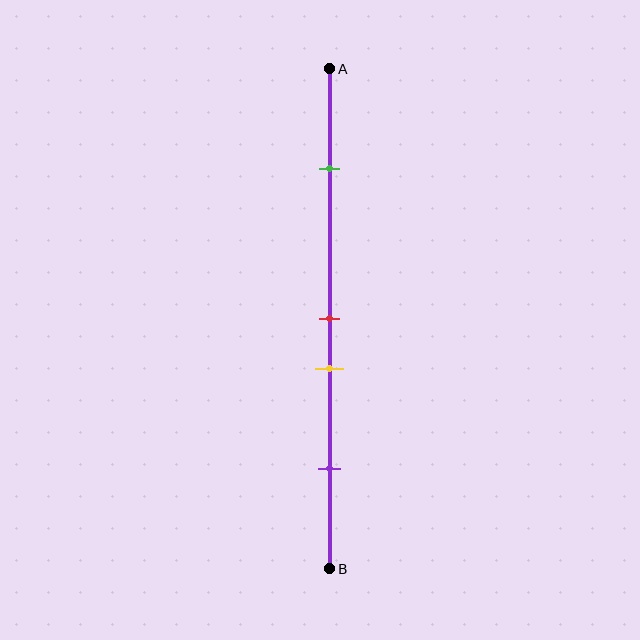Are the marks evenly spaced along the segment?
No, the marks are not evenly spaced.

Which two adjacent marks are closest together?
The red and yellow marks are the closest adjacent pair.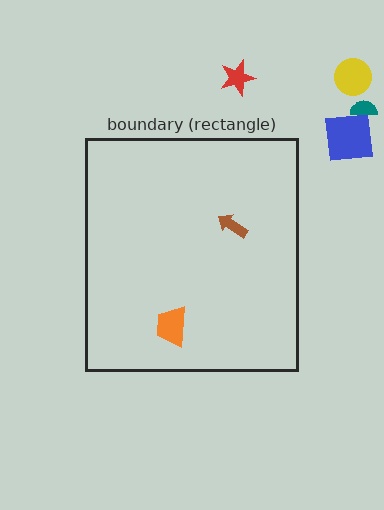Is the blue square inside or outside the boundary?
Outside.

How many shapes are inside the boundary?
2 inside, 4 outside.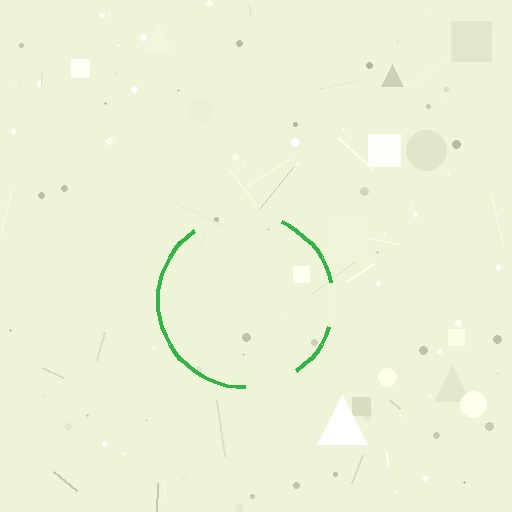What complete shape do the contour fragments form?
The contour fragments form a circle.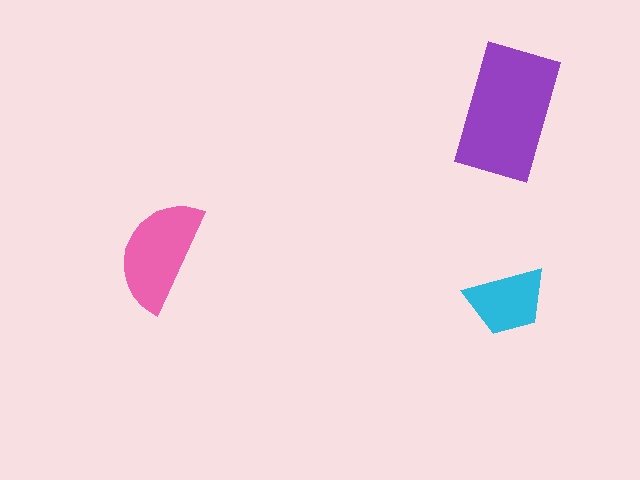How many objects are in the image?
There are 3 objects in the image.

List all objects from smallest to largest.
The cyan trapezoid, the pink semicircle, the purple rectangle.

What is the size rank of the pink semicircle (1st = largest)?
2nd.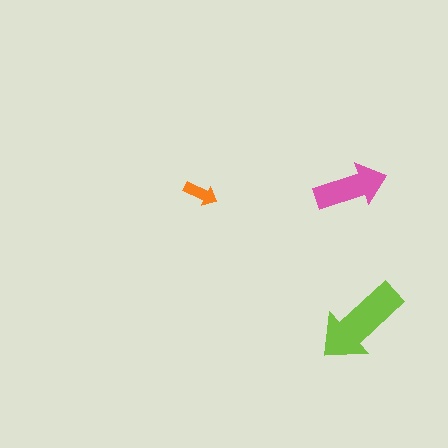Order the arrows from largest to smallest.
the lime one, the pink one, the orange one.